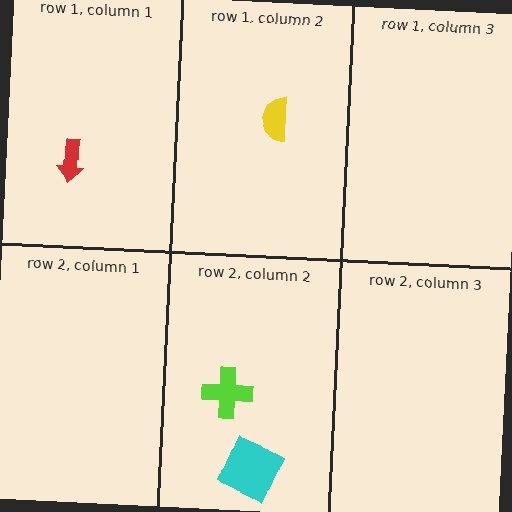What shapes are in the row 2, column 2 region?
The cyan square, the lime cross.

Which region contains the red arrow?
The row 1, column 1 region.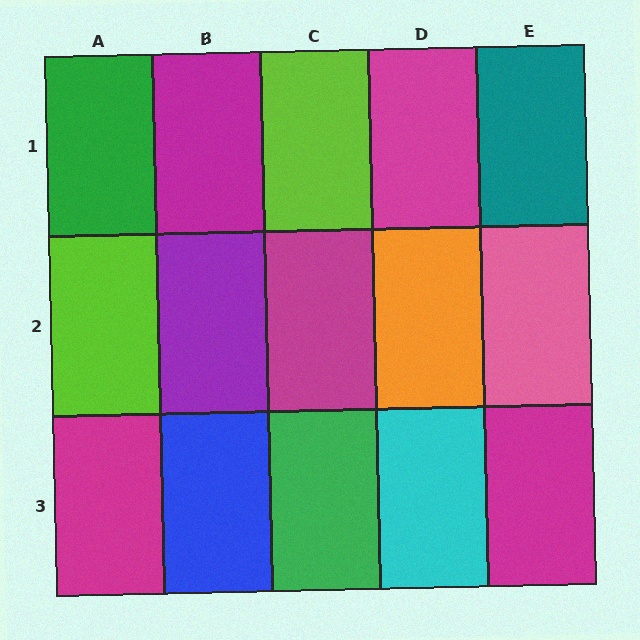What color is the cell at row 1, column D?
Magenta.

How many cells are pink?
1 cell is pink.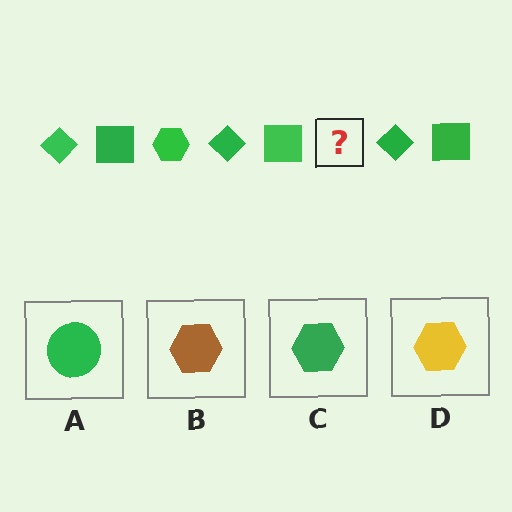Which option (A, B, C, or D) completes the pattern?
C.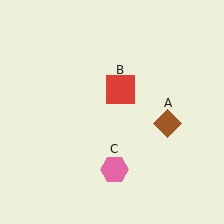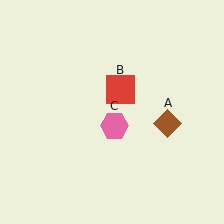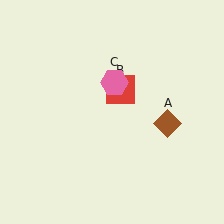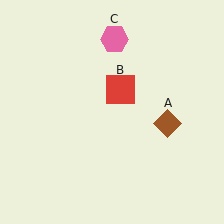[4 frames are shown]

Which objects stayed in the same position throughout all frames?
Brown diamond (object A) and red square (object B) remained stationary.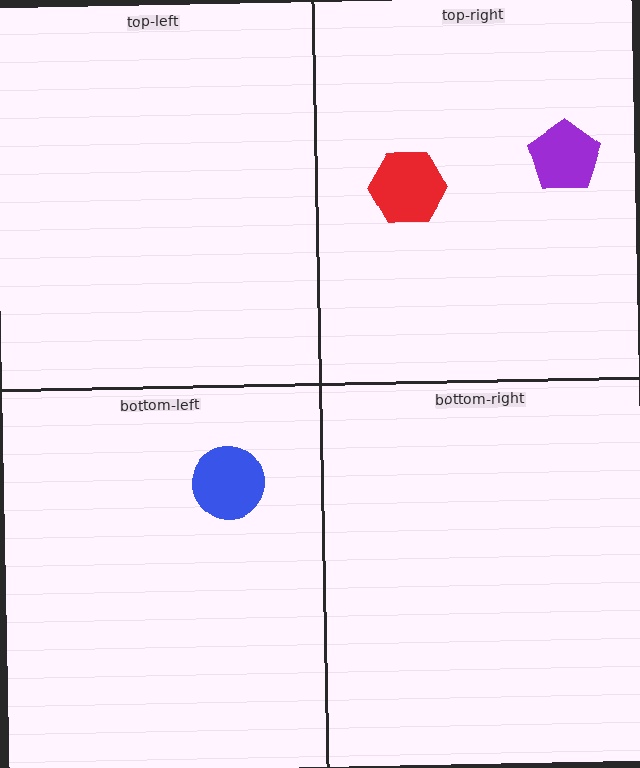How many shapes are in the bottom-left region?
1.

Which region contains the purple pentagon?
The top-right region.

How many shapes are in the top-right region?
2.